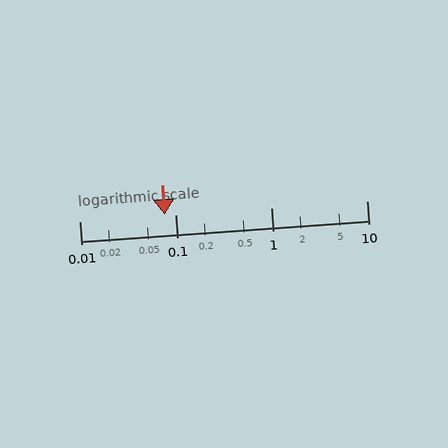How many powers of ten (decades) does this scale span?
The scale spans 3 decades, from 0.01 to 10.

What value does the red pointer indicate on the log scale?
The pointer indicates approximately 0.078.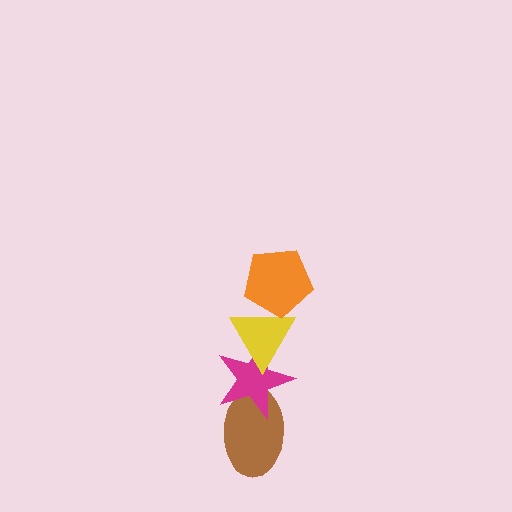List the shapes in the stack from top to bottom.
From top to bottom: the orange pentagon, the yellow triangle, the magenta star, the brown ellipse.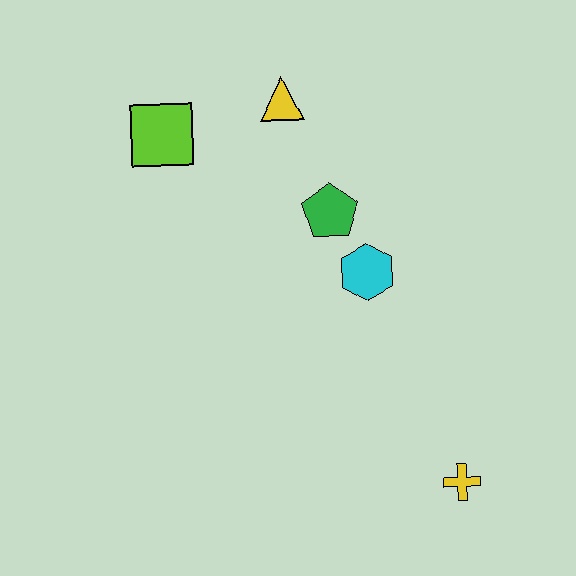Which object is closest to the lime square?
The yellow triangle is closest to the lime square.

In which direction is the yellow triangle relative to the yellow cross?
The yellow triangle is above the yellow cross.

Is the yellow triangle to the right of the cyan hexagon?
No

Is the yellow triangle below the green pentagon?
No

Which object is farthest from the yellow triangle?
The yellow cross is farthest from the yellow triangle.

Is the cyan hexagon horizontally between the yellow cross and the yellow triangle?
Yes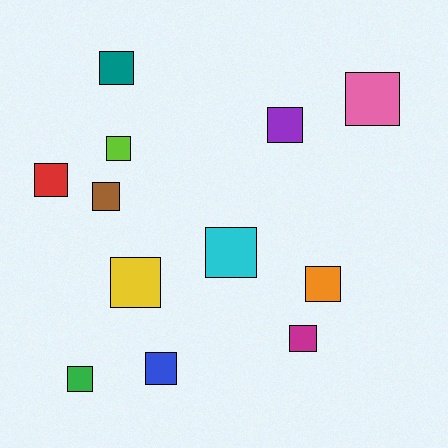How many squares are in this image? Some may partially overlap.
There are 12 squares.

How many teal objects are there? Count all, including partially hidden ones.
There is 1 teal object.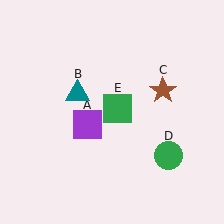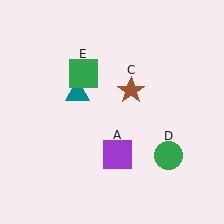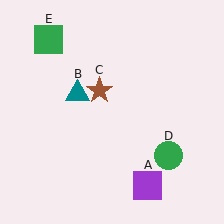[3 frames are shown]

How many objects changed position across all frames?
3 objects changed position: purple square (object A), brown star (object C), green square (object E).